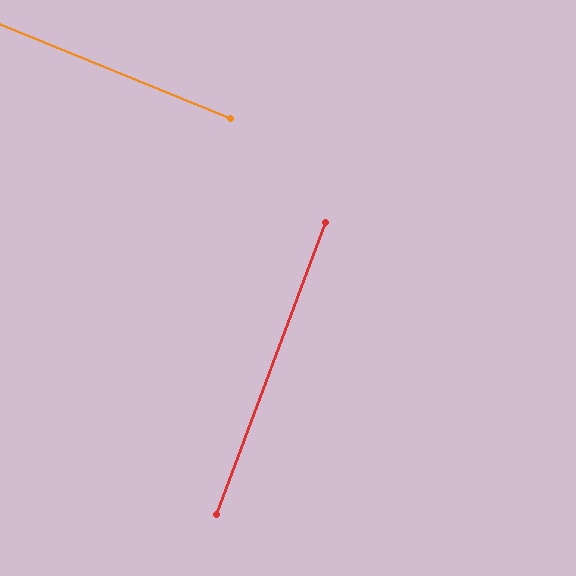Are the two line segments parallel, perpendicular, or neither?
Perpendicular — they meet at approximately 88°.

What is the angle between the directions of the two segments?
Approximately 88 degrees.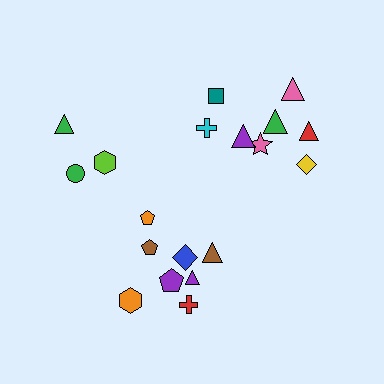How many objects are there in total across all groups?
There are 19 objects.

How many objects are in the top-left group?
There are 3 objects.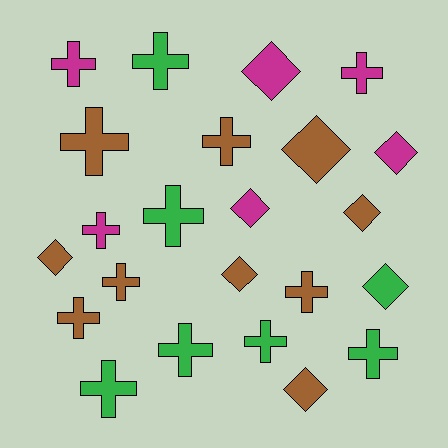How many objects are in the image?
There are 23 objects.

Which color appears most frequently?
Brown, with 10 objects.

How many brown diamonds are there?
There are 5 brown diamonds.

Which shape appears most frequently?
Cross, with 14 objects.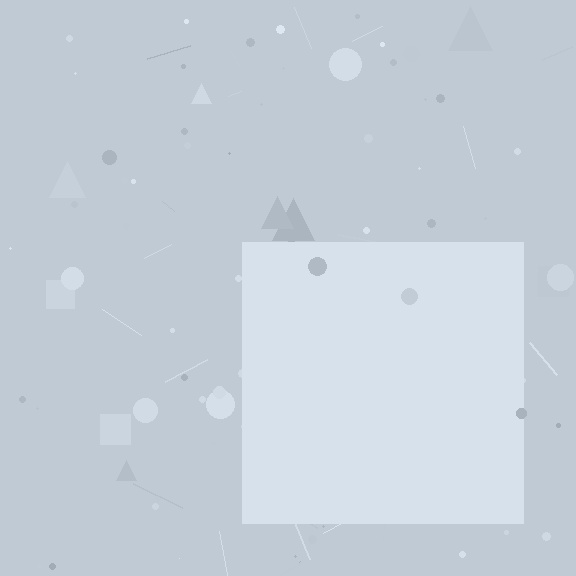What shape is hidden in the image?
A square is hidden in the image.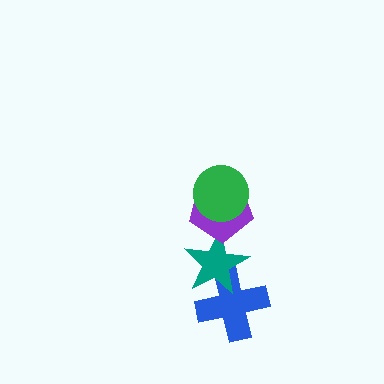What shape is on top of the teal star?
The purple pentagon is on top of the teal star.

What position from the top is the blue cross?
The blue cross is 4th from the top.